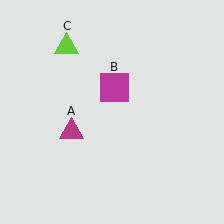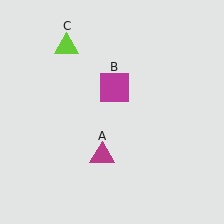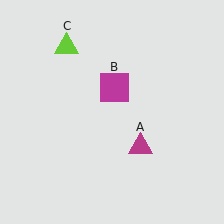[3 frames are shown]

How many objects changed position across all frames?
1 object changed position: magenta triangle (object A).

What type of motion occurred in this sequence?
The magenta triangle (object A) rotated counterclockwise around the center of the scene.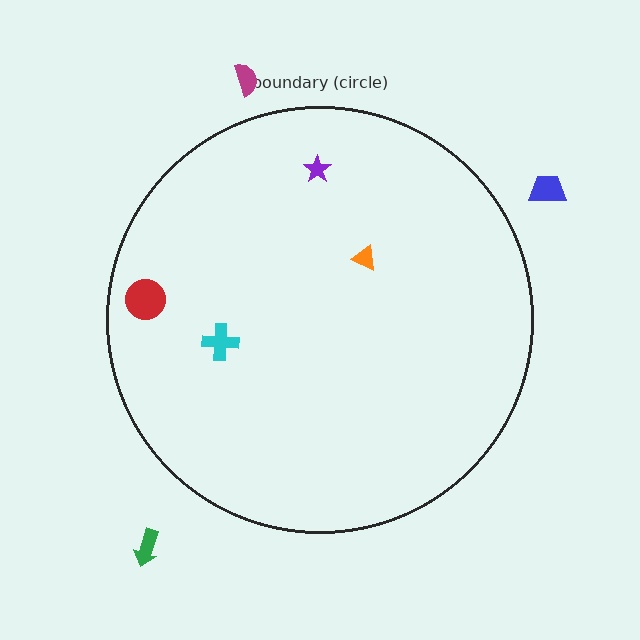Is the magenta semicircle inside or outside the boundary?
Outside.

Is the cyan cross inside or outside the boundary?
Inside.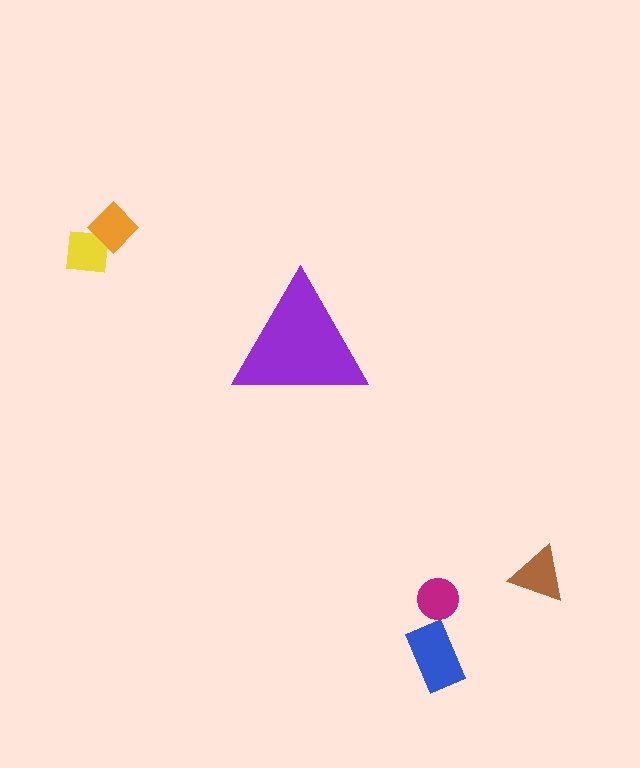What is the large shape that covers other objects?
A purple triangle.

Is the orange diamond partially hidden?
No, the orange diamond is fully visible.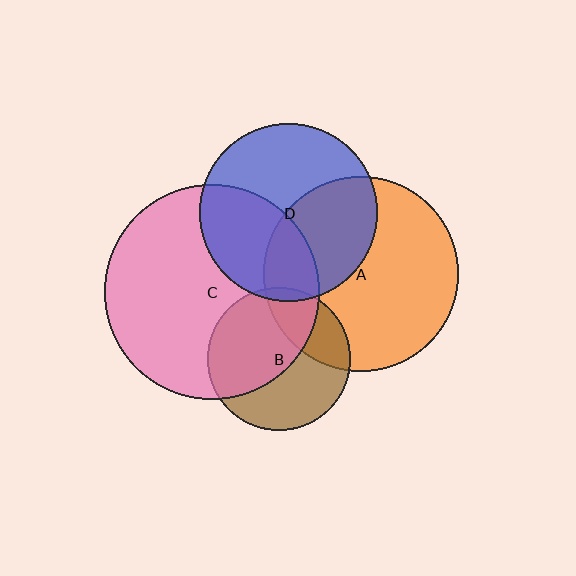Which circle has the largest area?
Circle C (pink).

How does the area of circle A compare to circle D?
Approximately 1.2 times.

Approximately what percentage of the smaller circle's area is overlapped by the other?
Approximately 25%.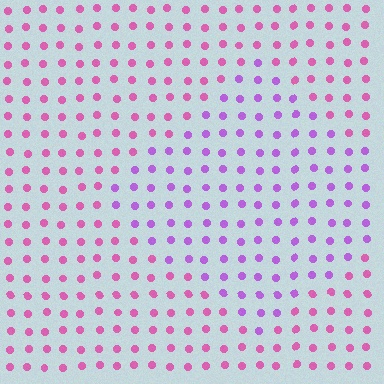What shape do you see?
I see a diamond.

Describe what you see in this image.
The image is filled with small pink elements in a uniform arrangement. A diamond-shaped region is visible where the elements are tinted to a slightly different hue, forming a subtle color boundary.